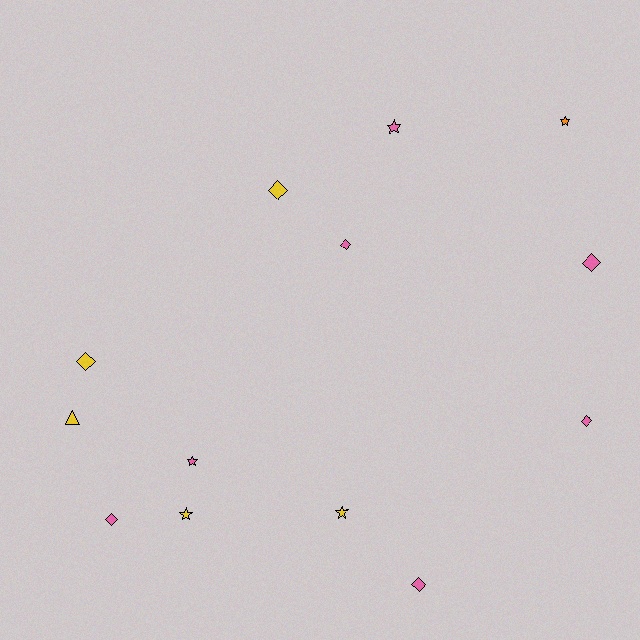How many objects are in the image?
There are 13 objects.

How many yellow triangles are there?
There is 1 yellow triangle.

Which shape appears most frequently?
Diamond, with 7 objects.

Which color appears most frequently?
Pink, with 7 objects.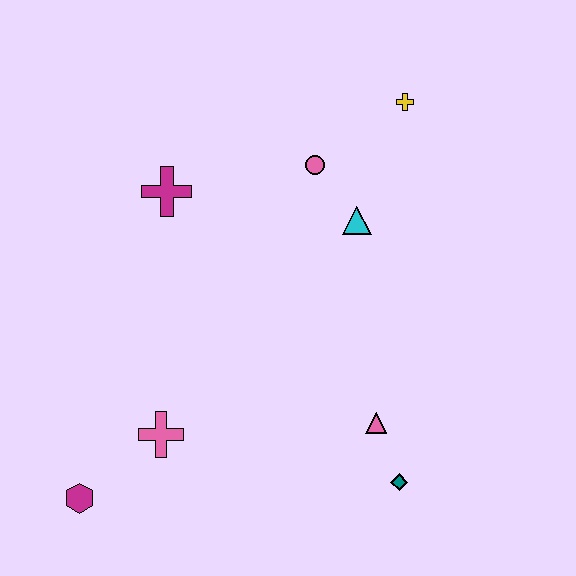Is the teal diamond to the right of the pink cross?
Yes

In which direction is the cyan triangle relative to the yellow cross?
The cyan triangle is below the yellow cross.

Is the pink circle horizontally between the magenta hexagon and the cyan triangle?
Yes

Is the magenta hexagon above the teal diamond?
No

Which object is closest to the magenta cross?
The pink circle is closest to the magenta cross.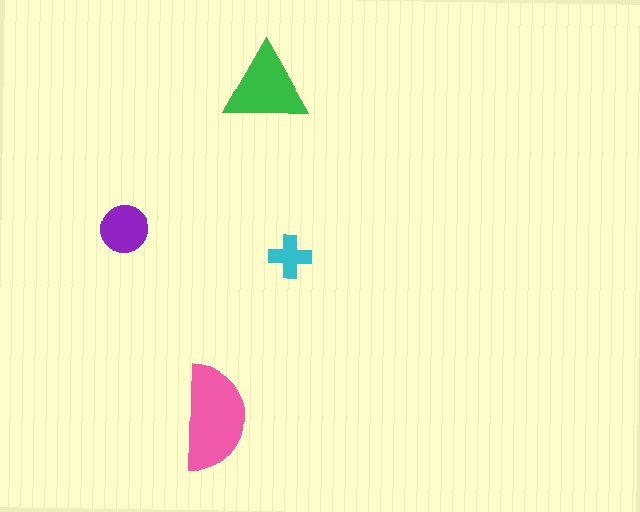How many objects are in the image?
There are 4 objects in the image.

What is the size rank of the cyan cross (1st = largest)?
4th.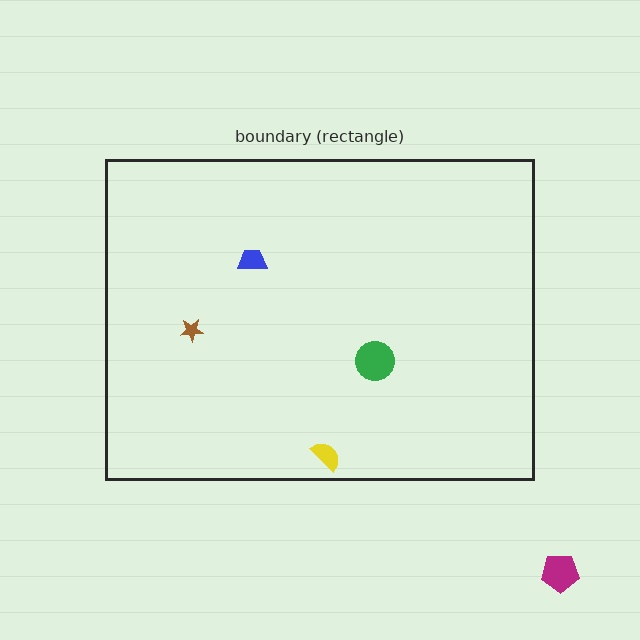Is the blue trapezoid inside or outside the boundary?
Inside.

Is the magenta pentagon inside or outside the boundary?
Outside.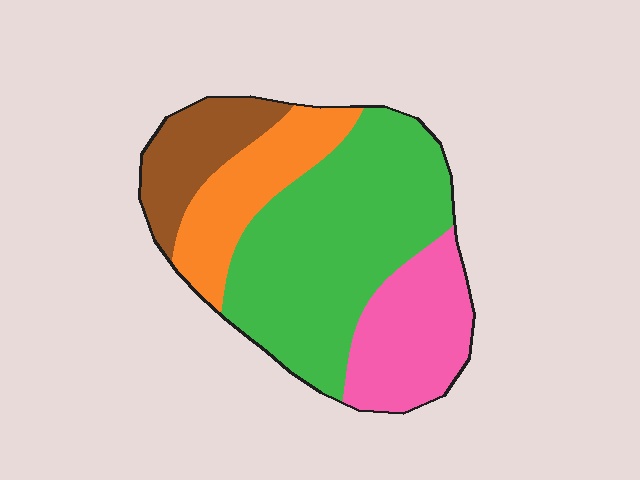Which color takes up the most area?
Green, at roughly 50%.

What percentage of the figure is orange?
Orange covers 18% of the figure.